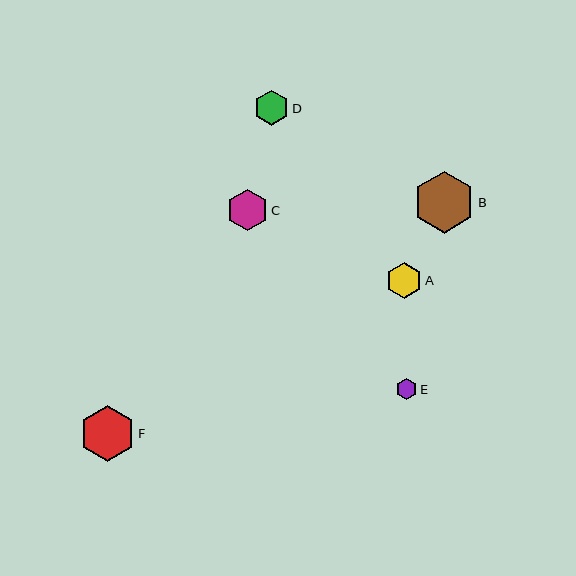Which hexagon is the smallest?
Hexagon E is the smallest with a size of approximately 21 pixels.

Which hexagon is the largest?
Hexagon B is the largest with a size of approximately 62 pixels.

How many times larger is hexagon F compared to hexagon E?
Hexagon F is approximately 2.6 times the size of hexagon E.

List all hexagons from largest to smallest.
From largest to smallest: B, F, C, A, D, E.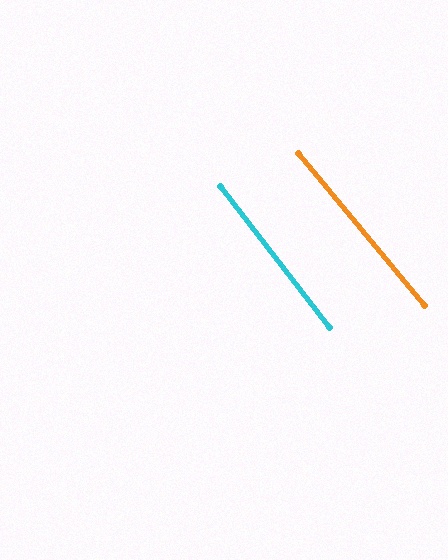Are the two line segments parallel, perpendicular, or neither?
Parallel — their directions differ by only 1.9°.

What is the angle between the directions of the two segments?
Approximately 2 degrees.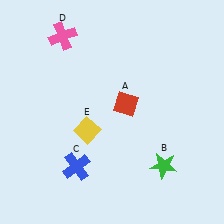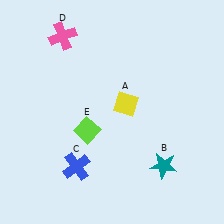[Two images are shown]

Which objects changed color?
A changed from red to yellow. B changed from green to teal. E changed from yellow to lime.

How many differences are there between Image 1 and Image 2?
There are 3 differences between the two images.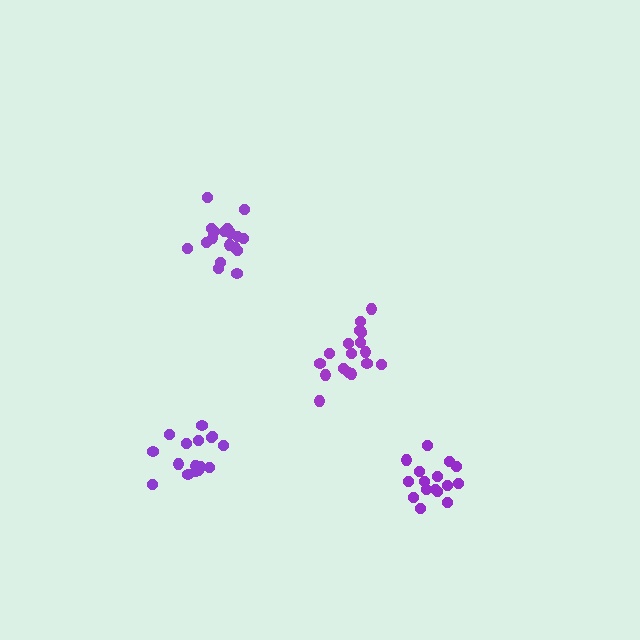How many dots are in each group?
Group 1: 17 dots, Group 2: 16 dots, Group 3: 18 dots, Group 4: 16 dots (67 total).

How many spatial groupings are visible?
There are 4 spatial groupings.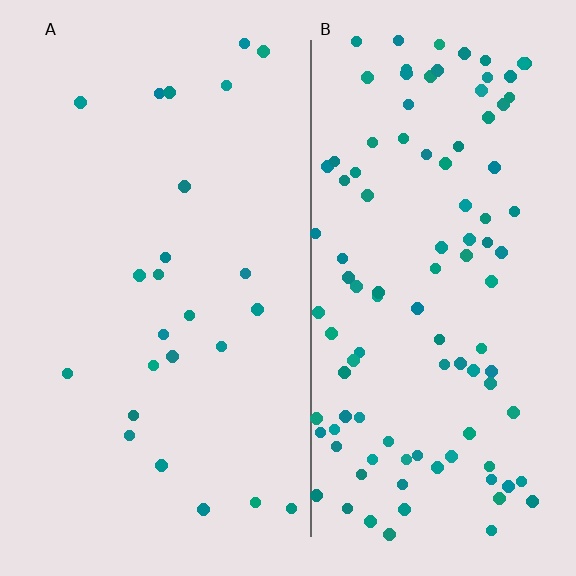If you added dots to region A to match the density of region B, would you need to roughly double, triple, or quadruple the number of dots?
Approximately quadruple.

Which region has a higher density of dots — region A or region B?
B (the right).